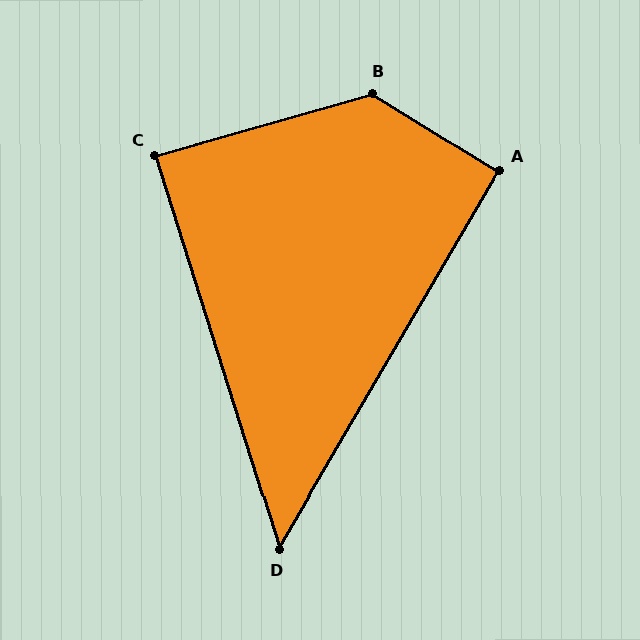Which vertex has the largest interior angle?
B, at approximately 132 degrees.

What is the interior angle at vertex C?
Approximately 88 degrees (approximately right).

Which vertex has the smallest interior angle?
D, at approximately 48 degrees.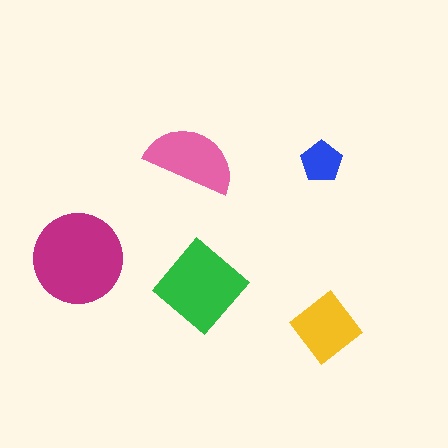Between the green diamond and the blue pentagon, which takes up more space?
The green diamond.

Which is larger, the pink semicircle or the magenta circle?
The magenta circle.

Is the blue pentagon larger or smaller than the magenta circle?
Smaller.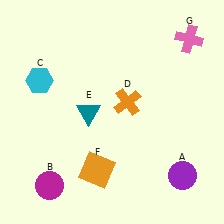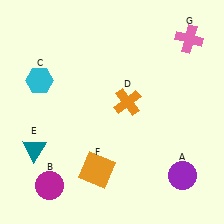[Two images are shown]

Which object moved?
The teal triangle (E) moved left.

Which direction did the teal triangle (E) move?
The teal triangle (E) moved left.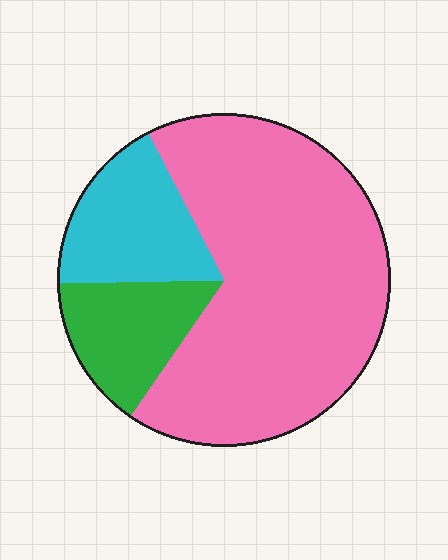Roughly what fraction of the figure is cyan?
Cyan takes up about one sixth (1/6) of the figure.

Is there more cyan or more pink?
Pink.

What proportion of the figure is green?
Green takes up about one sixth (1/6) of the figure.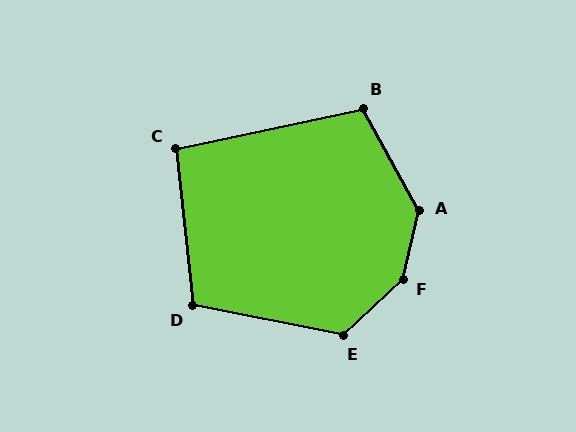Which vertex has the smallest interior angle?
C, at approximately 96 degrees.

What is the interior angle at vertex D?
Approximately 107 degrees (obtuse).